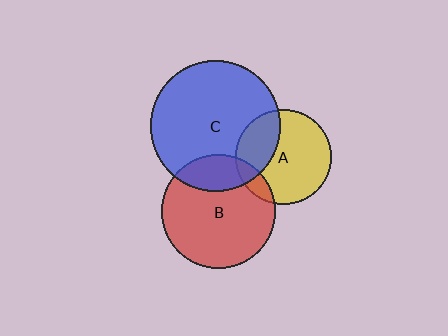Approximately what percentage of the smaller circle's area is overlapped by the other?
Approximately 30%.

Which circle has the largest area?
Circle C (blue).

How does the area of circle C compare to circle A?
Approximately 1.9 times.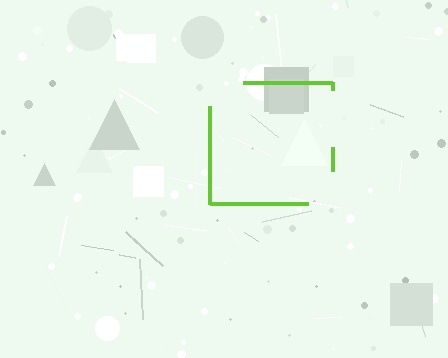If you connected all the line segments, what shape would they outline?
They would outline a square.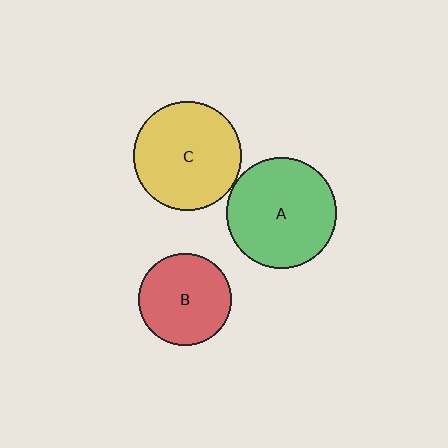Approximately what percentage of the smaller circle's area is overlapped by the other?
Approximately 5%.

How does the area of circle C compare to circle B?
Approximately 1.4 times.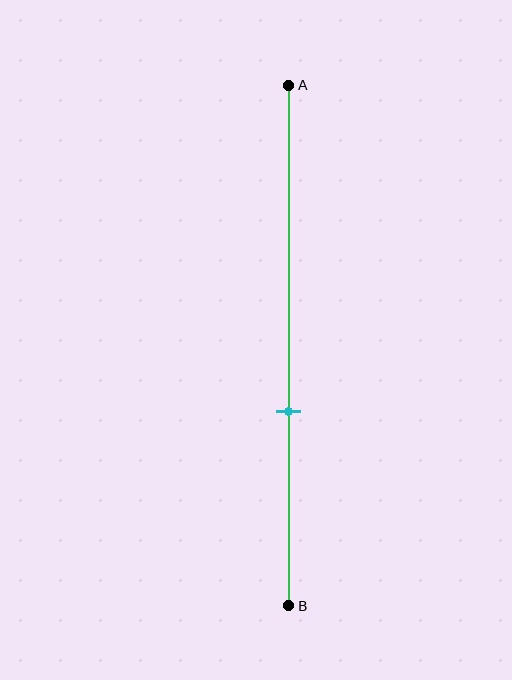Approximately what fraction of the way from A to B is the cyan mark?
The cyan mark is approximately 65% of the way from A to B.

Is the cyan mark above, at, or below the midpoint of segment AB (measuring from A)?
The cyan mark is below the midpoint of segment AB.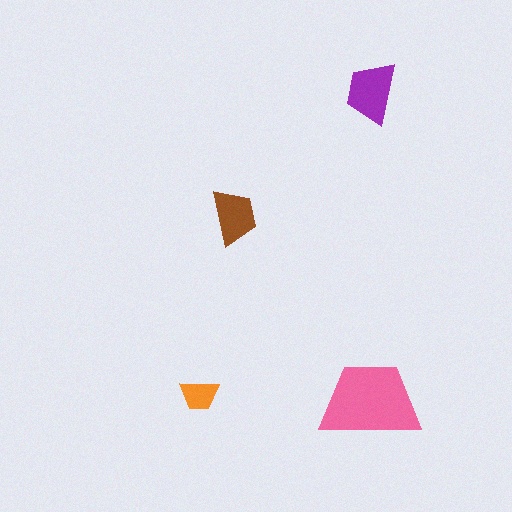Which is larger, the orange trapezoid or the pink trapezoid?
The pink one.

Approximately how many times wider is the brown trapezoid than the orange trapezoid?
About 1.5 times wider.